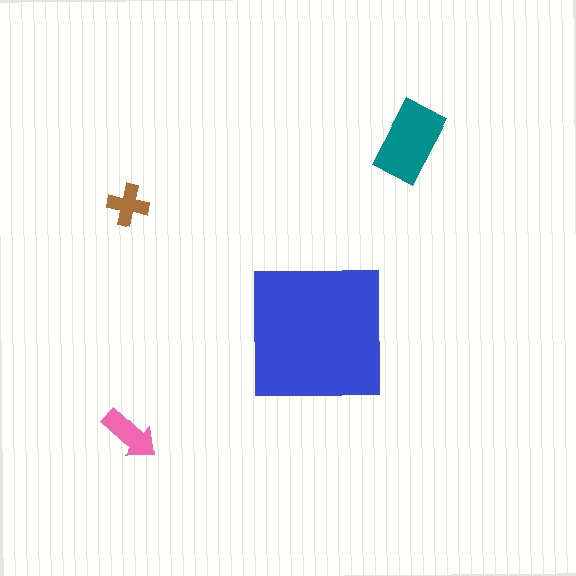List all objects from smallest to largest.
The brown cross, the pink arrow, the teal rectangle, the blue square.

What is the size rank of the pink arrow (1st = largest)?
3rd.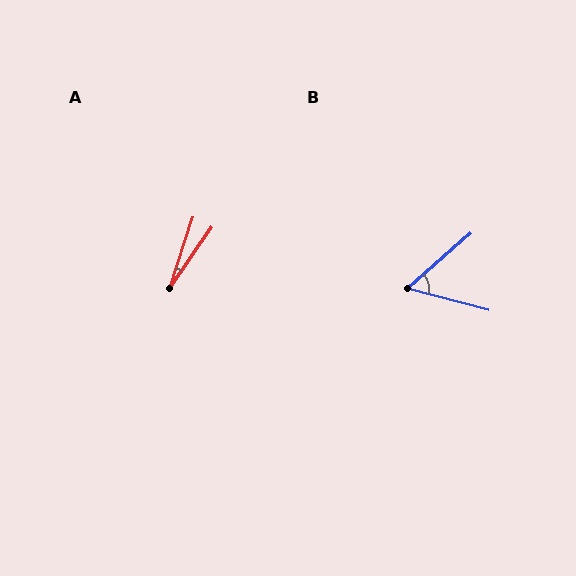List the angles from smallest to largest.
A (16°), B (55°).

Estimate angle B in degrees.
Approximately 55 degrees.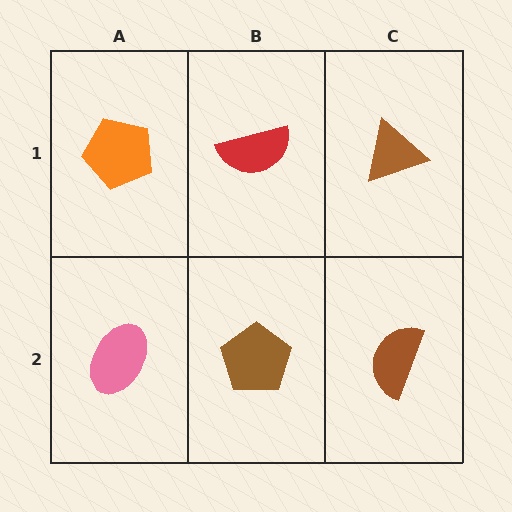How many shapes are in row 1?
3 shapes.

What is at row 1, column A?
An orange pentagon.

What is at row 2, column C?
A brown semicircle.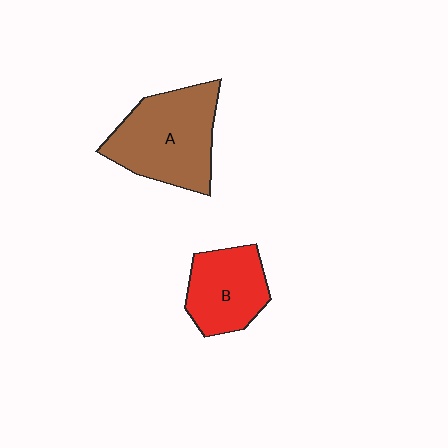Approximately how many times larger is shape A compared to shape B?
Approximately 1.5 times.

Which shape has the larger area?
Shape A (brown).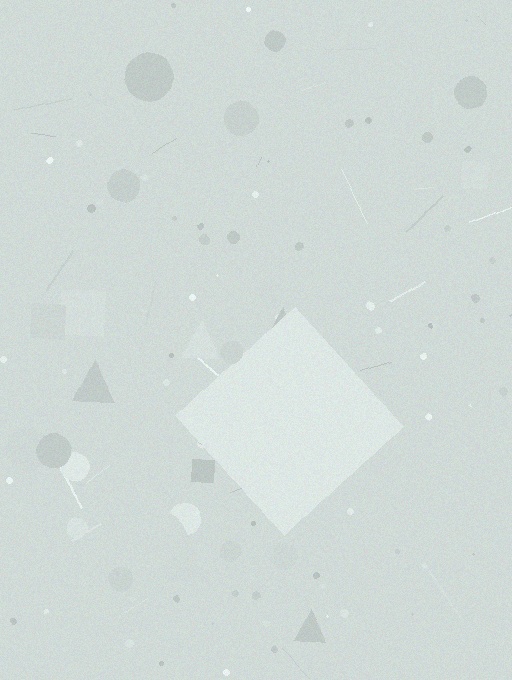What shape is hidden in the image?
A diamond is hidden in the image.